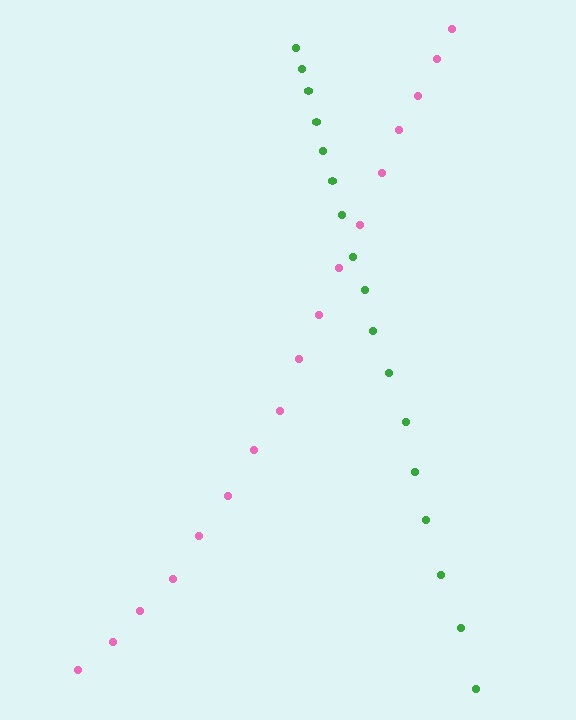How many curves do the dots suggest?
There are 2 distinct paths.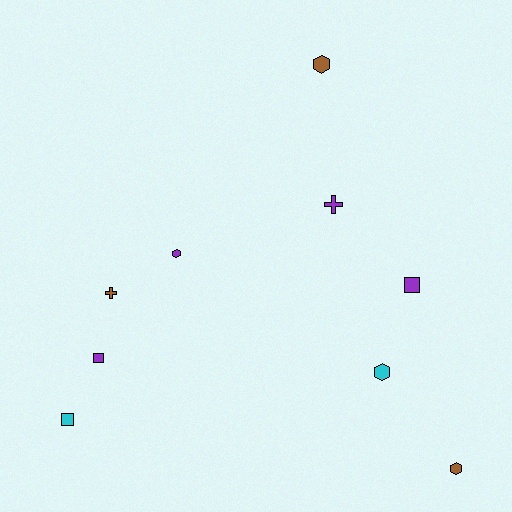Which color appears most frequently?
Purple, with 4 objects.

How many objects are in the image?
There are 9 objects.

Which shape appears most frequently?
Hexagon, with 4 objects.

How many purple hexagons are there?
There is 1 purple hexagon.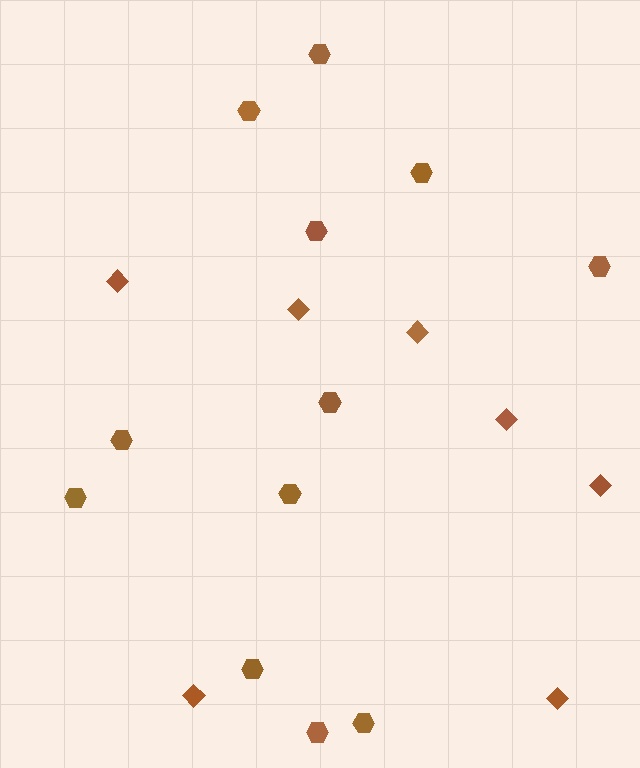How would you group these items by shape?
There are 2 groups: one group of hexagons (12) and one group of diamonds (7).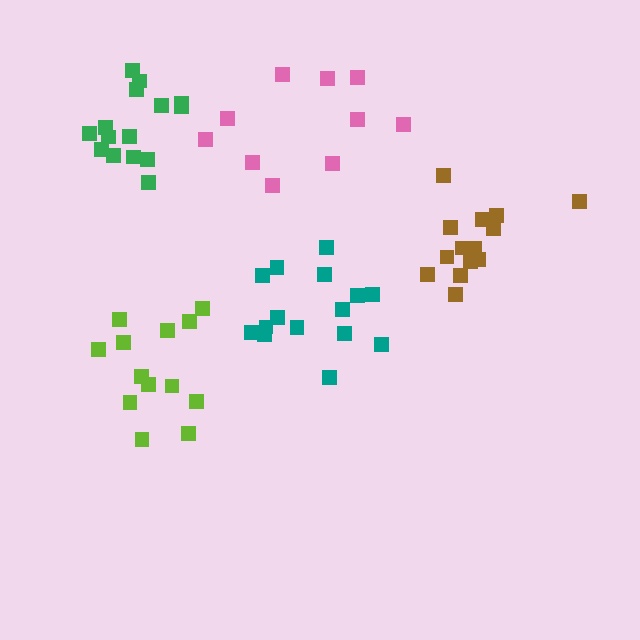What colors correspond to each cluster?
The clusters are colored: lime, teal, brown, pink, green.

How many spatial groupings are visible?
There are 5 spatial groupings.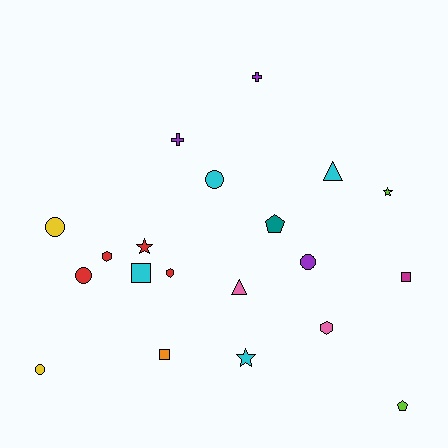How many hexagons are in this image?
There are 3 hexagons.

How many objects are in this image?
There are 20 objects.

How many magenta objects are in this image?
There is 1 magenta object.